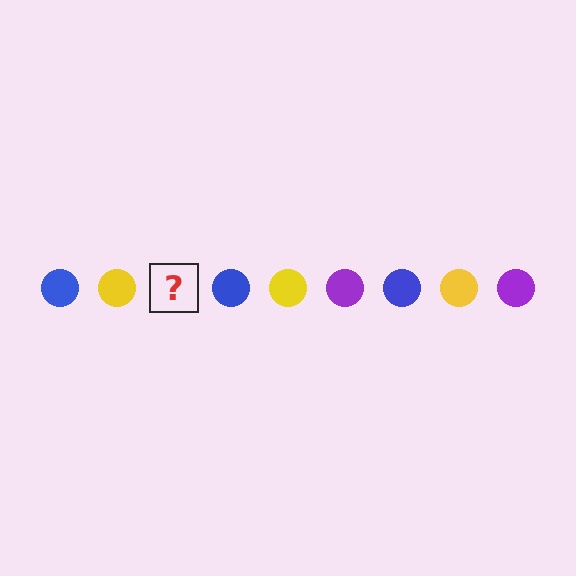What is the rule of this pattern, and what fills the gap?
The rule is that the pattern cycles through blue, yellow, purple circles. The gap should be filled with a purple circle.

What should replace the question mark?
The question mark should be replaced with a purple circle.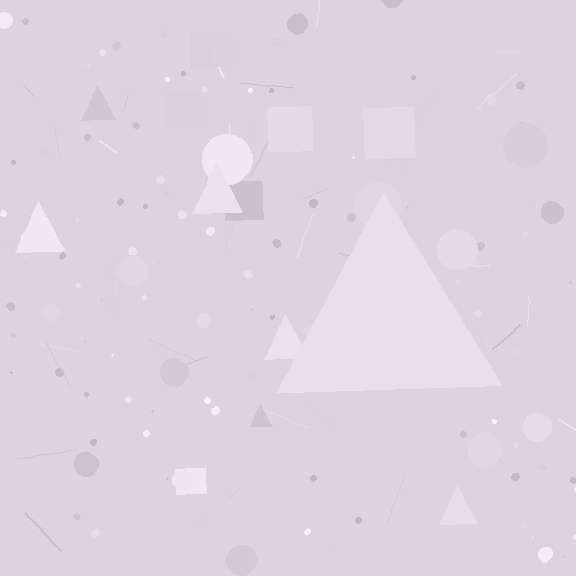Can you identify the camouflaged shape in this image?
The camouflaged shape is a triangle.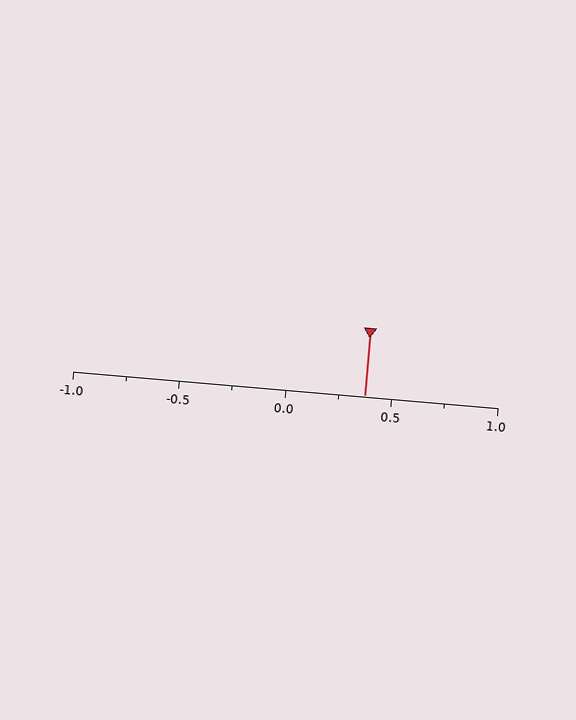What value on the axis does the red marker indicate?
The marker indicates approximately 0.38.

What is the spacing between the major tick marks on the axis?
The major ticks are spaced 0.5 apart.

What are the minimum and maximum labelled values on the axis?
The axis runs from -1.0 to 1.0.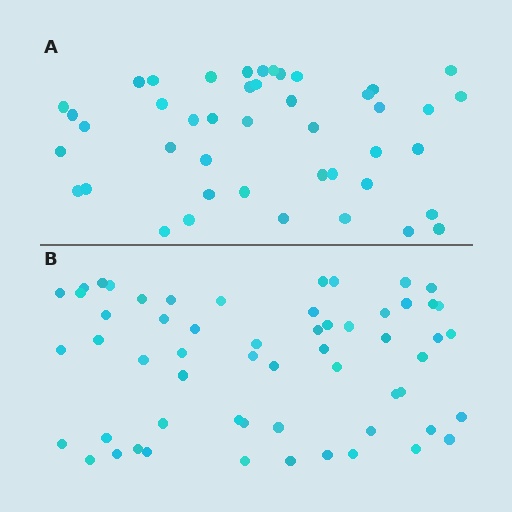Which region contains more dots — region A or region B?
Region B (the bottom region) has more dots.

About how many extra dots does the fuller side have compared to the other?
Region B has approximately 15 more dots than region A.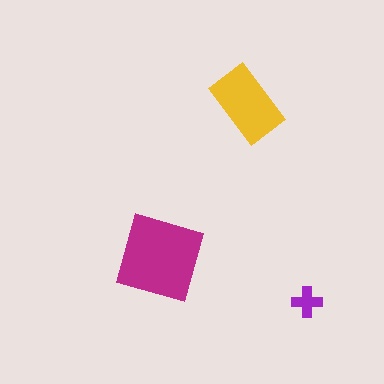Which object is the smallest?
The purple cross.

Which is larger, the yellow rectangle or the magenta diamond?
The magenta diamond.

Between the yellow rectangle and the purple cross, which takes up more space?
The yellow rectangle.